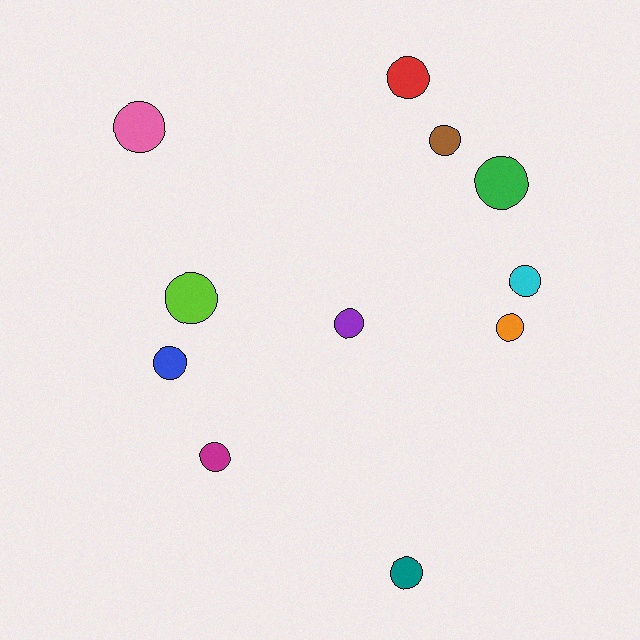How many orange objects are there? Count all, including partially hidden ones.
There is 1 orange object.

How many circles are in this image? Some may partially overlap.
There are 11 circles.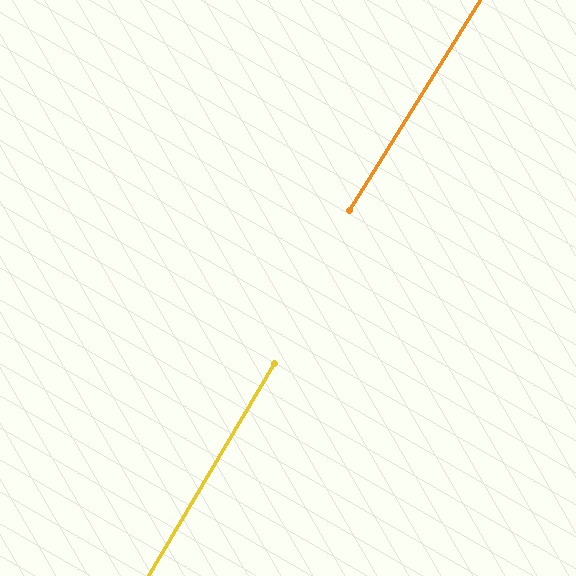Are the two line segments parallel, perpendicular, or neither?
Parallel — their directions differ by only 1.3°.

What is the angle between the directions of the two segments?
Approximately 1 degree.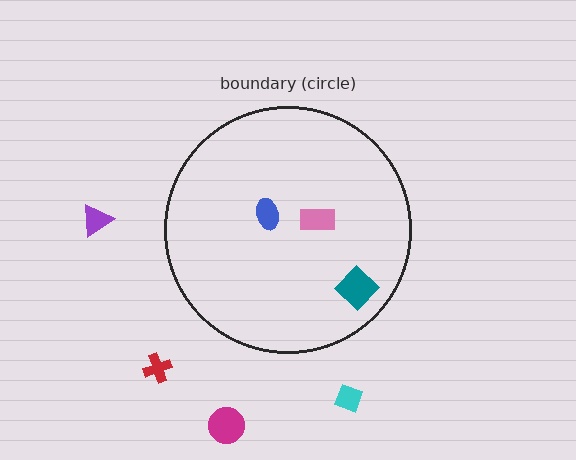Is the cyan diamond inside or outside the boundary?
Outside.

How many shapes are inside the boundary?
3 inside, 4 outside.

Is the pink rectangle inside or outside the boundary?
Inside.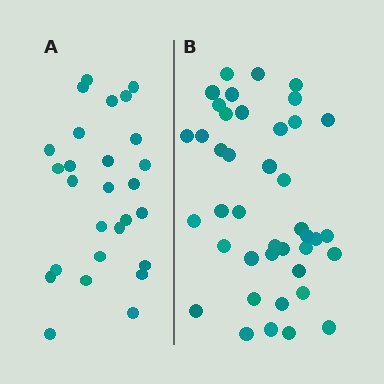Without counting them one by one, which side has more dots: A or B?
Region B (the right region) has more dots.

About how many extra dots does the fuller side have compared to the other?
Region B has approximately 15 more dots than region A.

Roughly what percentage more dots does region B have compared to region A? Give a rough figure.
About 50% more.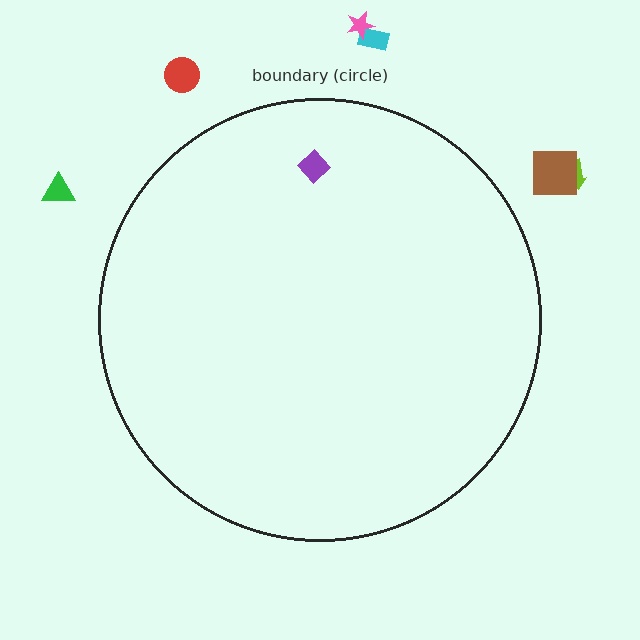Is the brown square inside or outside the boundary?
Outside.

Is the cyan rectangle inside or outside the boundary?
Outside.